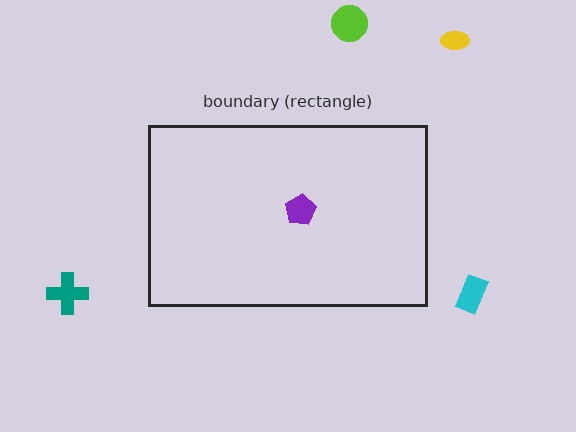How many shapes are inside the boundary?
1 inside, 4 outside.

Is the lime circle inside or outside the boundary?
Outside.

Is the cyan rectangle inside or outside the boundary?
Outside.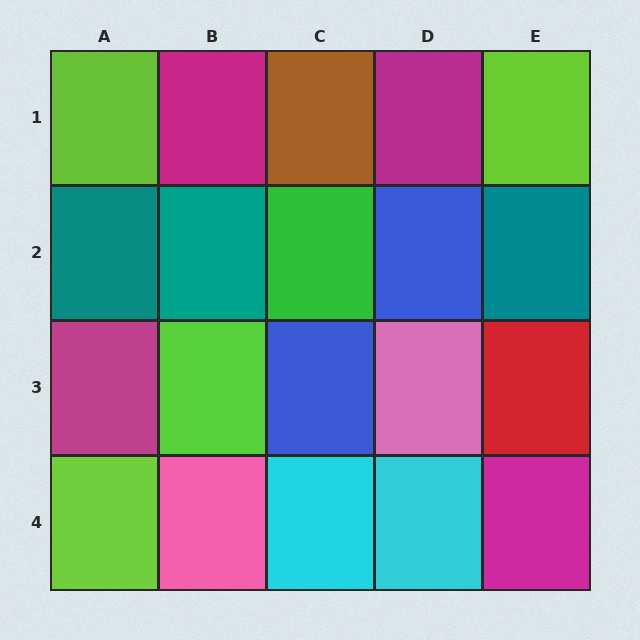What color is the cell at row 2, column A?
Teal.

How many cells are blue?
2 cells are blue.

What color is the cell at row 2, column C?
Green.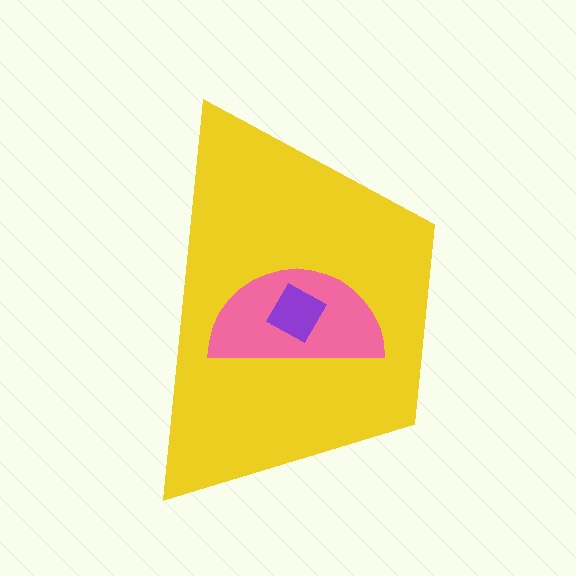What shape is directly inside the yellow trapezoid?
The pink semicircle.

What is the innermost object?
The purple square.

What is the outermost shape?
The yellow trapezoid.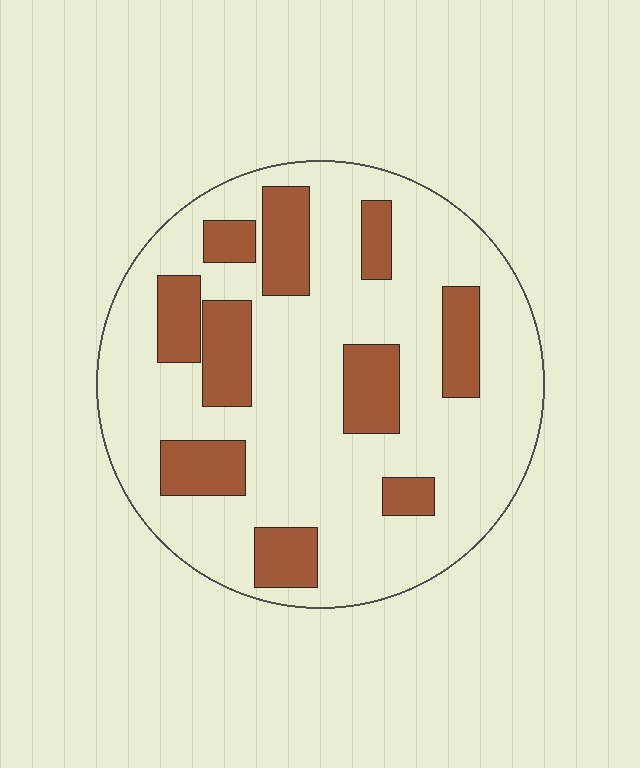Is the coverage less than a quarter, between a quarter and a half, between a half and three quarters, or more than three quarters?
Less than a quarter.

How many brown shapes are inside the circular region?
10.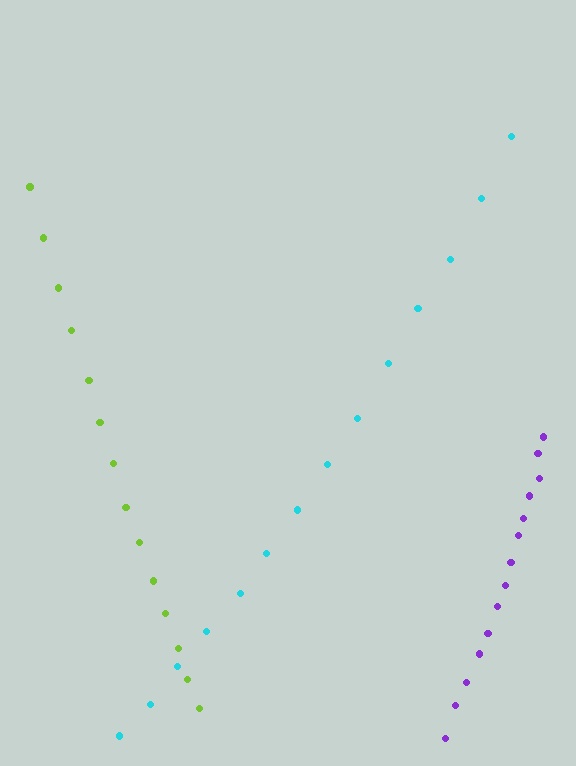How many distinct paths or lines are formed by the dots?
There are 3 distinct paths.